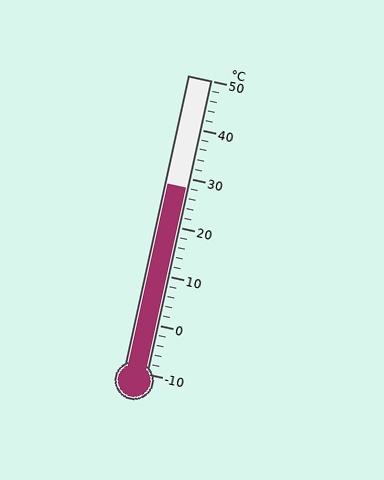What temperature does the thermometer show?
The thermometer shows approximately 28°C.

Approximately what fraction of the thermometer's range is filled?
The thermometer is filled to approximately 65% of its range.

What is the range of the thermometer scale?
The thermometer scale ranges from -10°C to 50°C.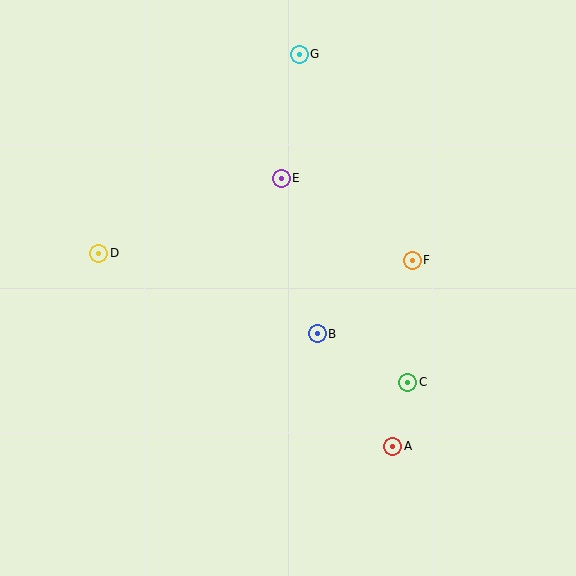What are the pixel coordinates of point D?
Point D is at (99, 253).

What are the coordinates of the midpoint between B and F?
The midpoint between B and F is at (365, 297).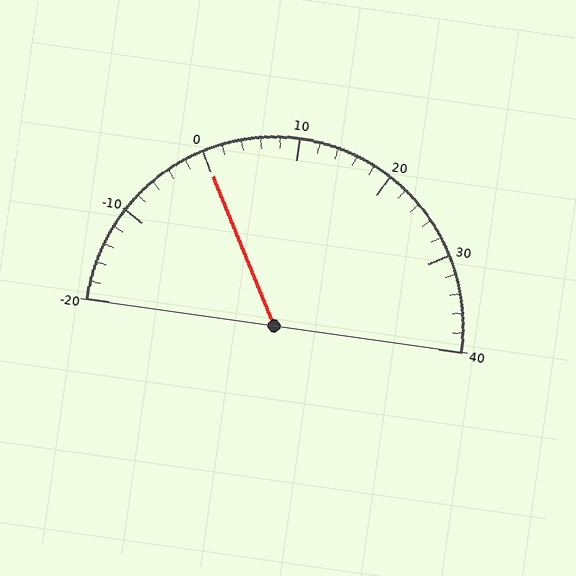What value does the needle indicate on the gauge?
The needle indicates approximately 0.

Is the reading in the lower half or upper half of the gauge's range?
The reading is in the lower half of the range (-20 to 40).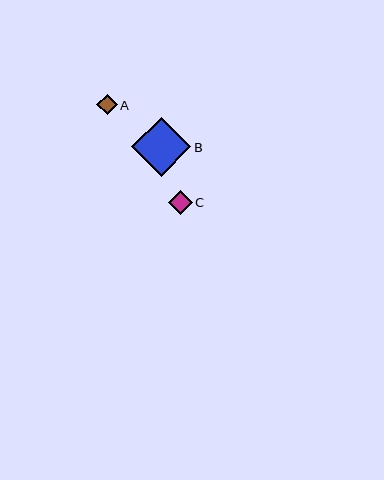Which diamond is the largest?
Diamond B is the largest with a size of approximately 59 pixels.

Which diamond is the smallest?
Diamond A is the smallest with a size of approximately 20 pixels.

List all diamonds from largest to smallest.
From largest to smallest: B, C, A.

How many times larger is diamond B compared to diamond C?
Diamond B is approximately 2.5 times the size of diamond C.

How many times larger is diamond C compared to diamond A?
Diamond C is approximately 1.2 times the size of diamond A.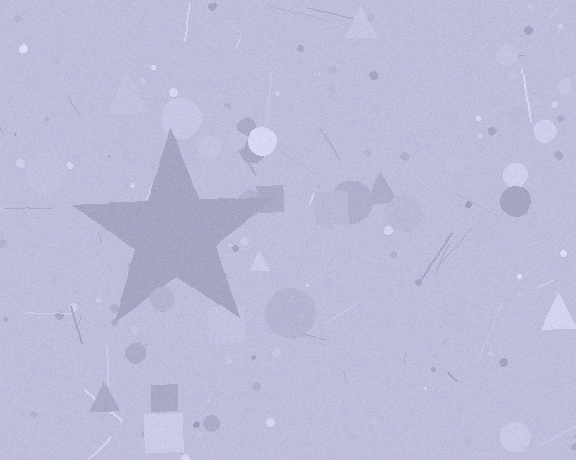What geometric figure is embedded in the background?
A star is embedded in the background.